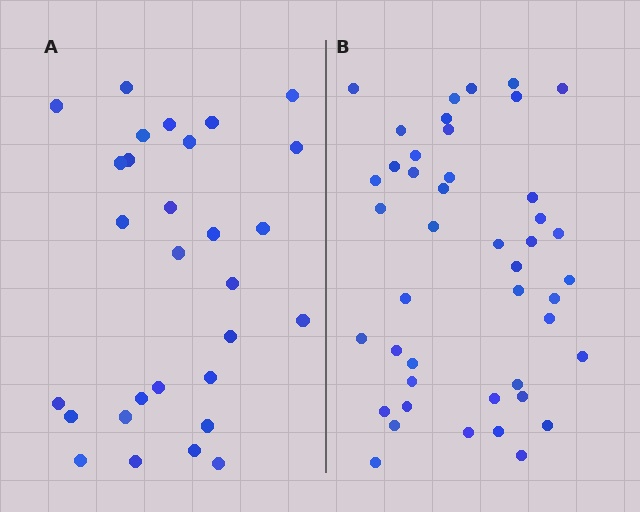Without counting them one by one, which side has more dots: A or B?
Region B (the right region) has more dots.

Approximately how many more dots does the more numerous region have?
Region B has approximately 15 more dots than region A.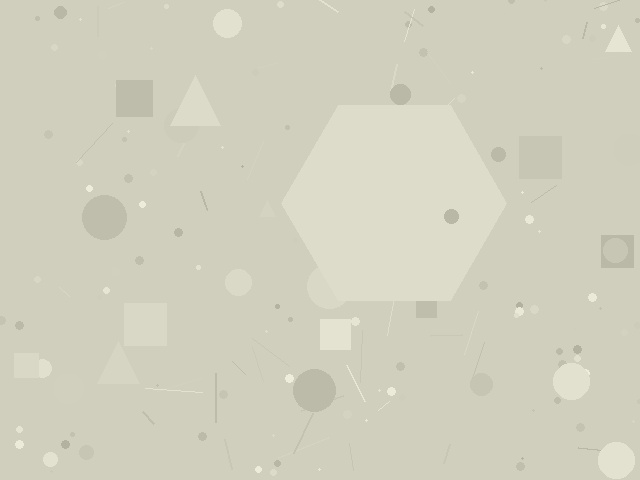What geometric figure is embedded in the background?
A hexagon is embedded in the background.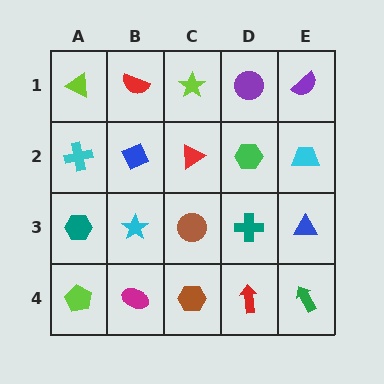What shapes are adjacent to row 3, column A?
A cyan cross (row 2, column A), a lime pentagon (row 4, column A), a cyan star (row 3, column B).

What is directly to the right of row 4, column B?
A brown hexagon.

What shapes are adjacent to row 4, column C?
A brown circle (row 3, column C), a magenta ellipse (row 4, column B), a red arrow (row 4, column D).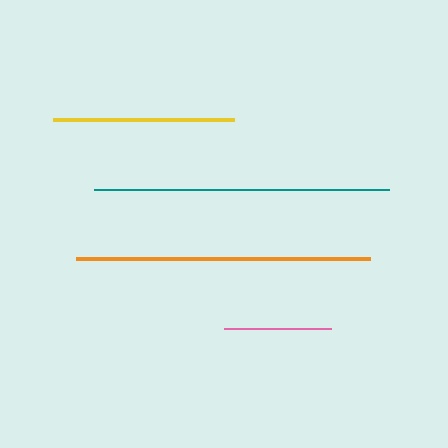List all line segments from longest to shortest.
From longest to shortest: teal, orange, yellow, pink.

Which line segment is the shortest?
The pink line is the shortest at approximately 106 pixels.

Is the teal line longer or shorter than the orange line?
The teal line is longer than the orange line.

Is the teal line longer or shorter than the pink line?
The teal line is longer than the pink line.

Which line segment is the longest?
The teal line is the longest at approximately 295 pixels.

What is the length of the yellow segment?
The yellow segment is approximately 182 pixels long.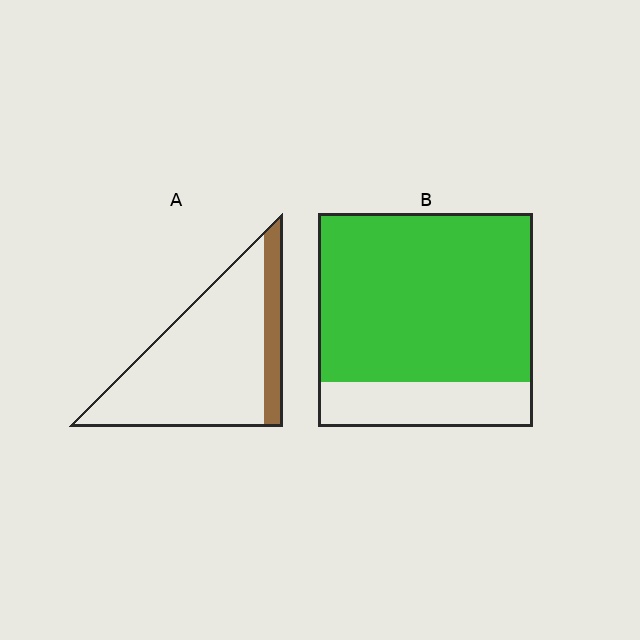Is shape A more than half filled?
No.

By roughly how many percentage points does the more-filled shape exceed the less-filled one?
By roughly 60 percentage points (B over A).